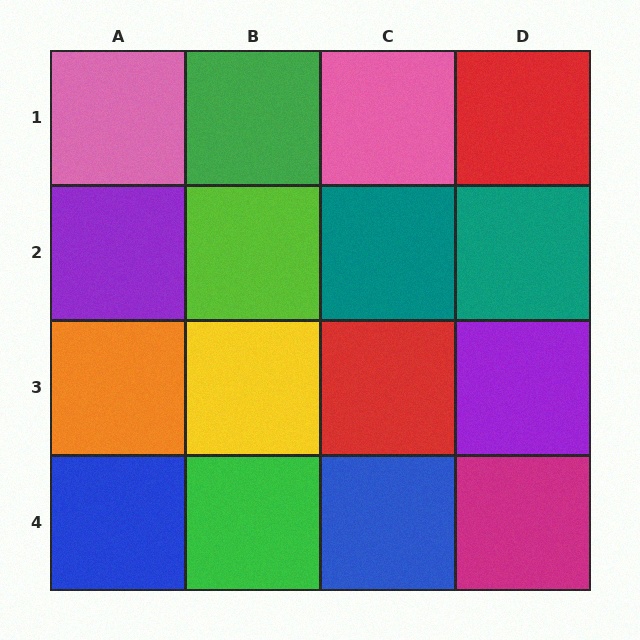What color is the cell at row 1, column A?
Pink.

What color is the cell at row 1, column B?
Green.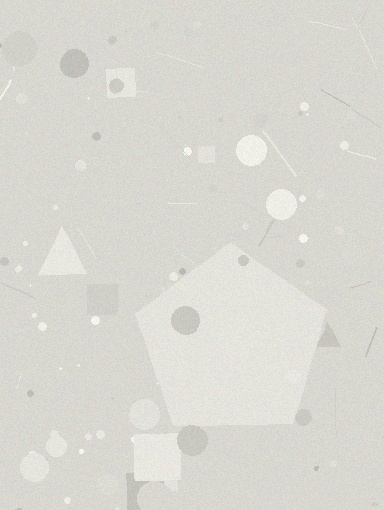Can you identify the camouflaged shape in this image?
The camouflaged shape is a pentagon.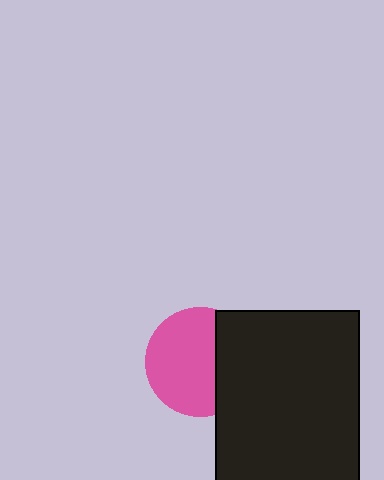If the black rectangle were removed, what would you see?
You would see the complete pink circle.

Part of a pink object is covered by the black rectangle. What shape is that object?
It is a circle.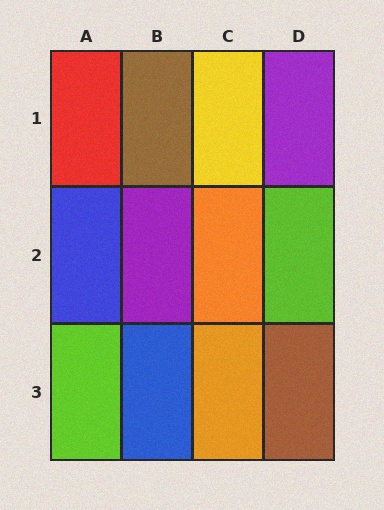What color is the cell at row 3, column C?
Orange.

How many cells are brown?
2 cells are brown.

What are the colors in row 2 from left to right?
Blue, purple, orange, lime.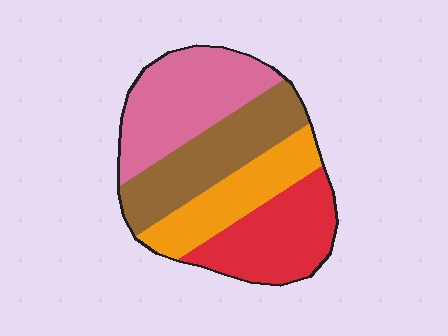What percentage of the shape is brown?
Brown takes up about one quarter (1/4) of the shape.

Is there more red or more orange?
Red.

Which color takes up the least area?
Orange, at roughly 20%.